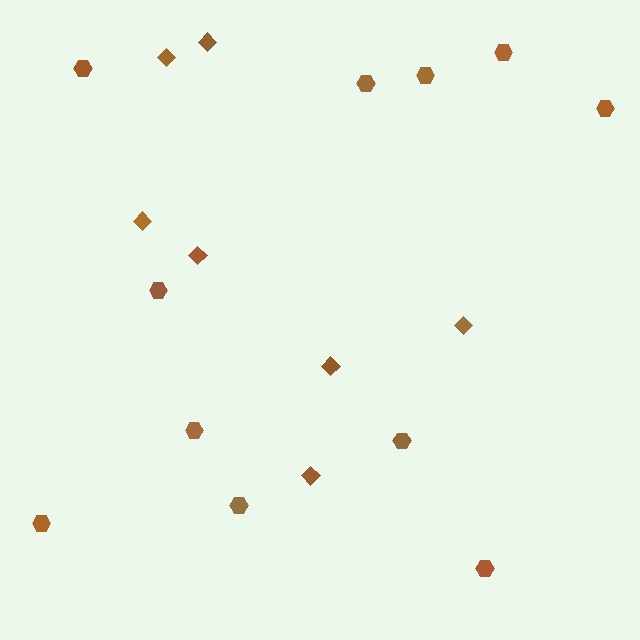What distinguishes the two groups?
There are 2 groups: one group of diamonds (7) and one group of hexagons (11).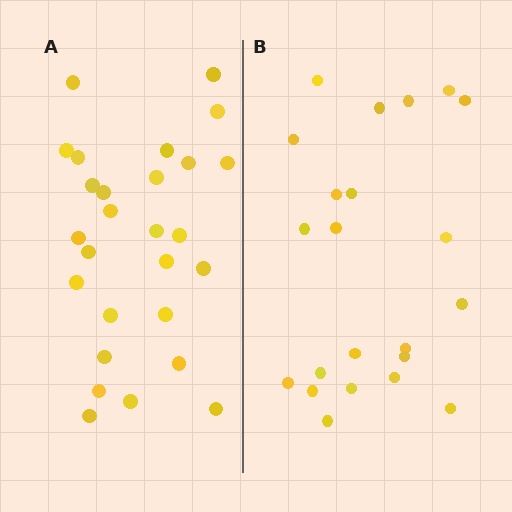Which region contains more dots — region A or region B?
Region A (the left region) has more dots.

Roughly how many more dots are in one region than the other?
Region A has about 5 more dots than region B.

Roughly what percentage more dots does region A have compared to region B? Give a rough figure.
About 25% more.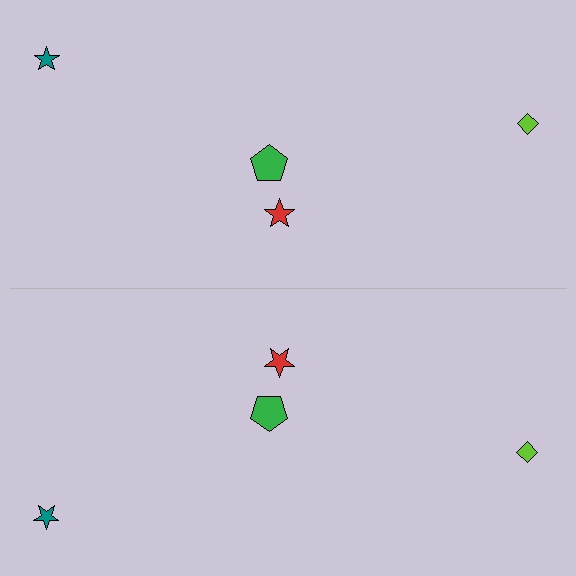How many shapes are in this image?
There are 8 shapes in this image.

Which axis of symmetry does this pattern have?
The pattern has a horizontal axis of symmetry running through the center of the image.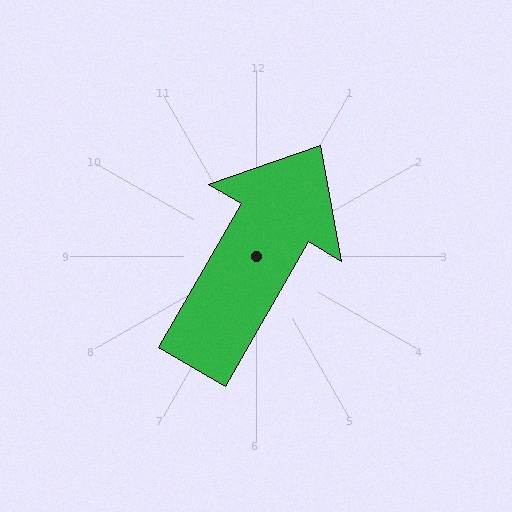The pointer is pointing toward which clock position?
Roughly 1 o'clock.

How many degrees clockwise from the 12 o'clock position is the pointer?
Approximately 30 degrees.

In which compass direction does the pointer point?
Northeast.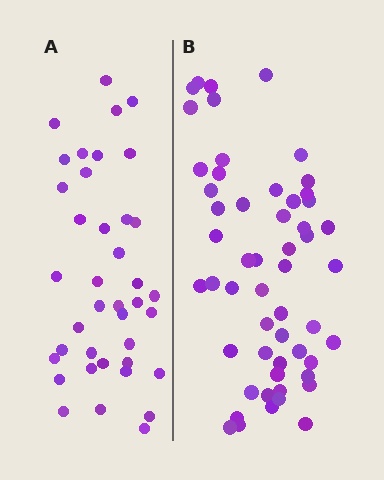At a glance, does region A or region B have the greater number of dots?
Region B (the right region) has more dots.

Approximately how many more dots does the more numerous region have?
Region B has approximately 15 more dots than region A.